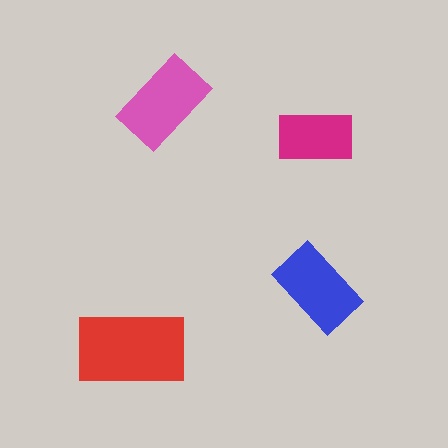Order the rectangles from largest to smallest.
the red one, the pink one, the blue one, the magenta one.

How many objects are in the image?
There are 4 objects in the image.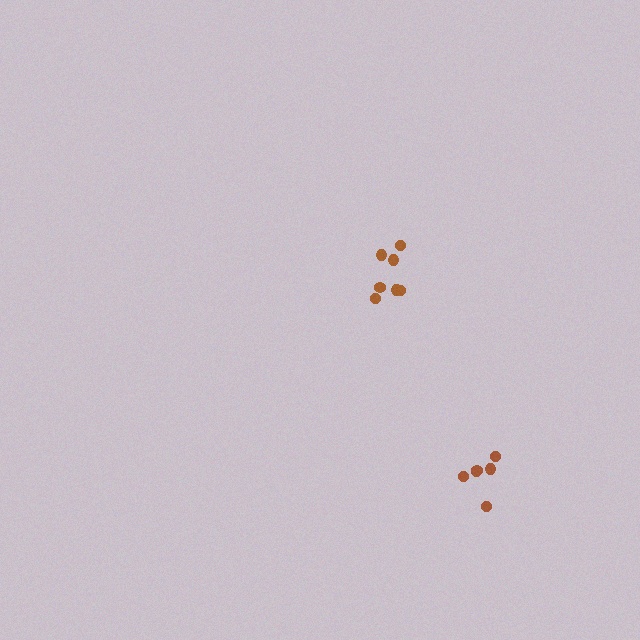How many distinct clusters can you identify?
There are 2 distinct clusters.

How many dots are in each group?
Group 1: 6 dots, Group 2: 7 dots (13 total).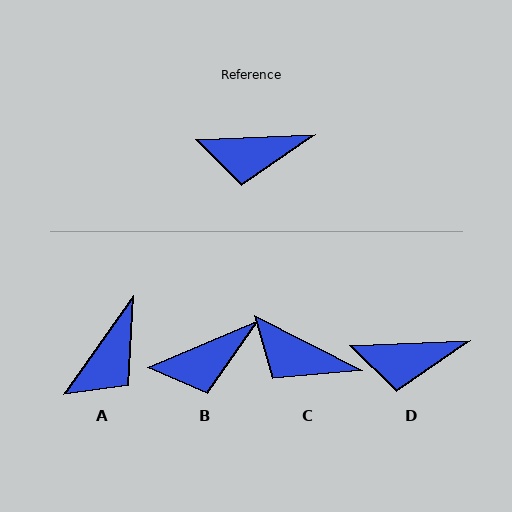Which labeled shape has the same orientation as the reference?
D.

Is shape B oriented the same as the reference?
No, it is off by about 21 degrees.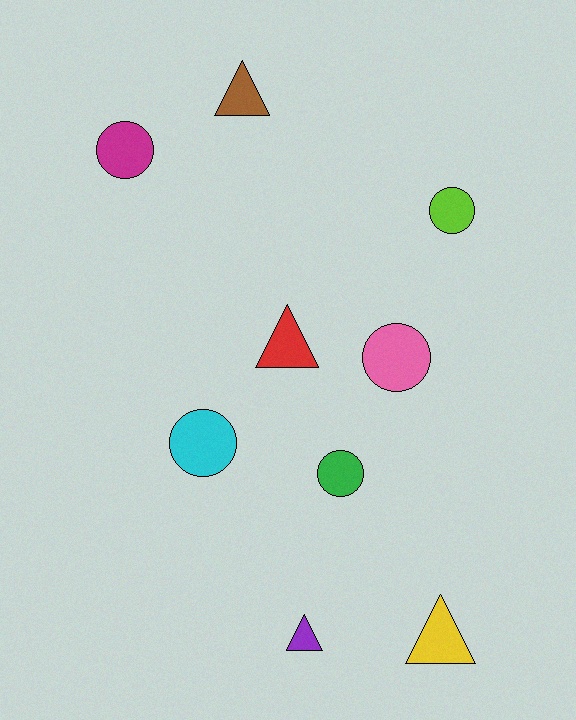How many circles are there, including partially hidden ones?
There are 5 circles.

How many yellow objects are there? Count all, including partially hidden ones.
There is 1 yellow object.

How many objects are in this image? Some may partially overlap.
There are 9 objects.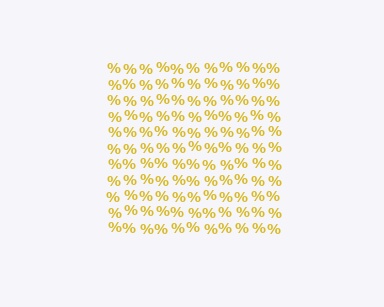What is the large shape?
The large shape is a square.